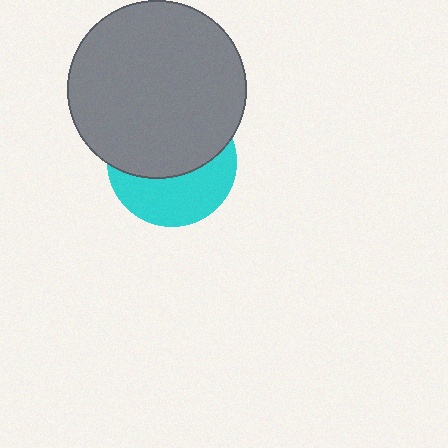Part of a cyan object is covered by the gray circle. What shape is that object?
It is a circle.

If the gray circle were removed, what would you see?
You would see the complete cyan circle.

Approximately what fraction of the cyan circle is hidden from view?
Roughly 57% of the cyan circle is hidden behind the gray circle.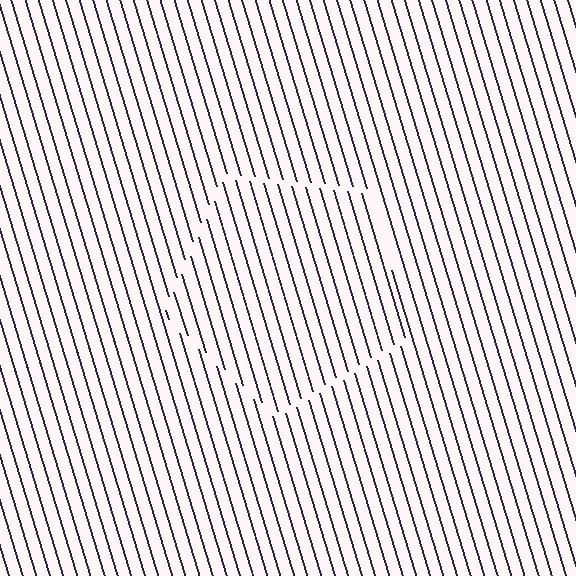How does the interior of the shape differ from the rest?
The interior of the shape contains the same grating, shifted by half a period — the contour is defined by the phase discontinuity where line-ends from the inner and outer gratings abut.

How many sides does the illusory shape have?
5 sides — the line-ends trace a pentagon.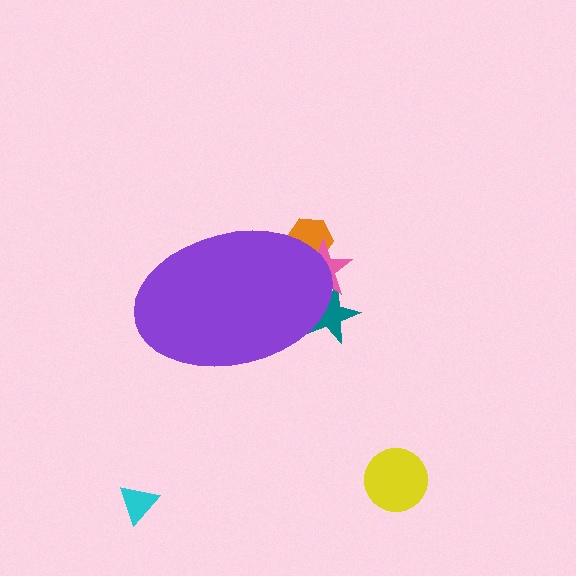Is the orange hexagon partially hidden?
Yes, the orange hexagon is partially hidden behind the purple ellipse.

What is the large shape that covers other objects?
A purple ellipse.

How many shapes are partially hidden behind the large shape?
3 shapes are partially hidden.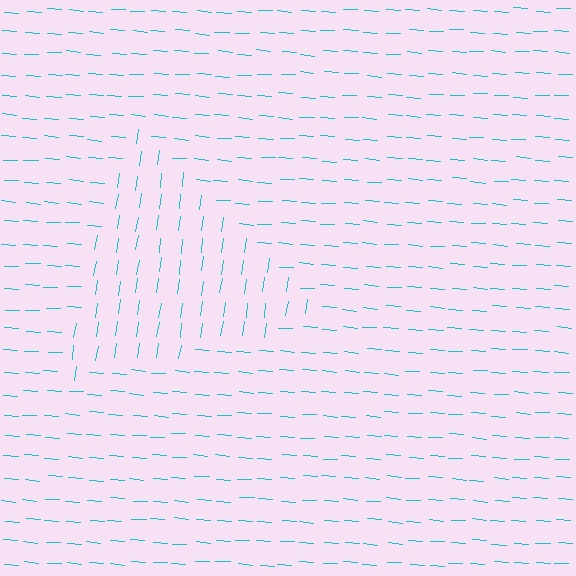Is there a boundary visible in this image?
Yes, there is a texture boundary formed by a change in line orientation.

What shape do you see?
I see a triangle.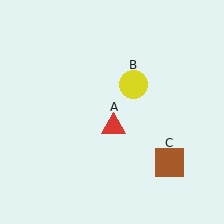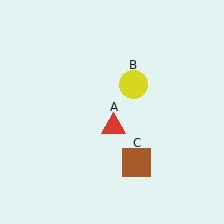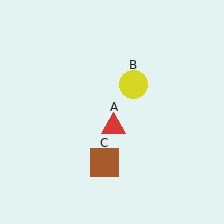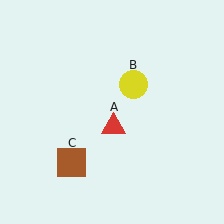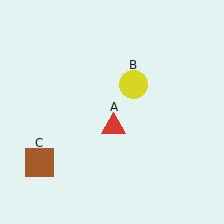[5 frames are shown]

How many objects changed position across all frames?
1 object changed position: brown square (object C).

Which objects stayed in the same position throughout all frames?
Red triangle (object A) and yellow circle (object B) remained stationary.